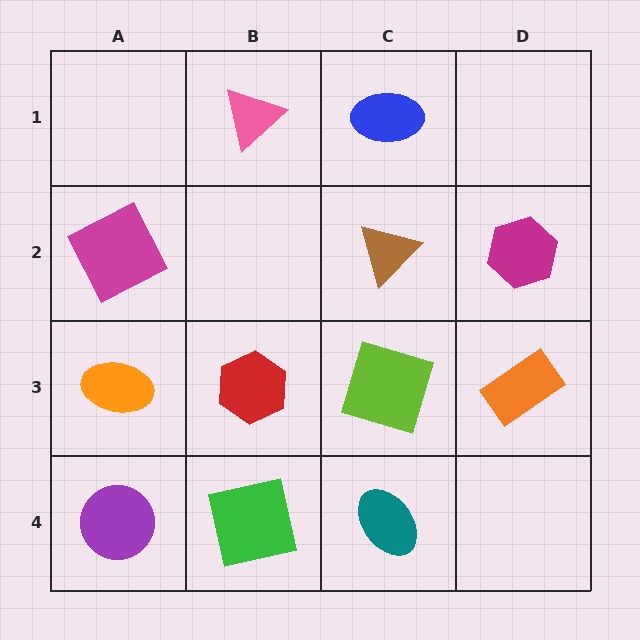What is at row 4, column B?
A green square.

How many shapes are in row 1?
2 shapes.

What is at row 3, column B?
A red hexagon.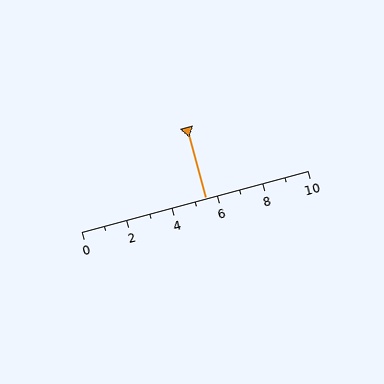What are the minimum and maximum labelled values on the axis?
The axis runs from 0 to 10.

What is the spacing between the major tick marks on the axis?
The major ticks are spaced 2 apart.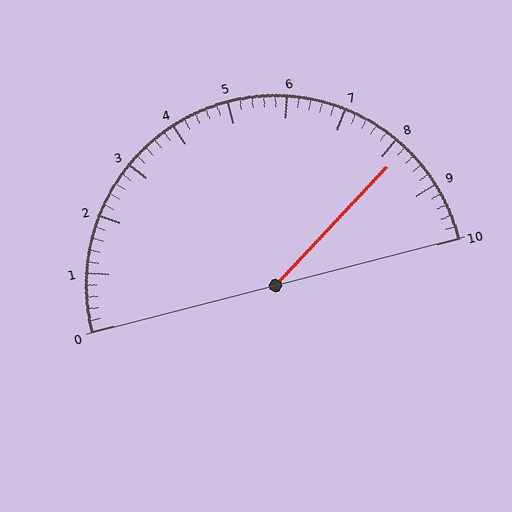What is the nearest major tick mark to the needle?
The nearest major tick mark is 8.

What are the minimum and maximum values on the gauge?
The gauge ranges from 0 to 10.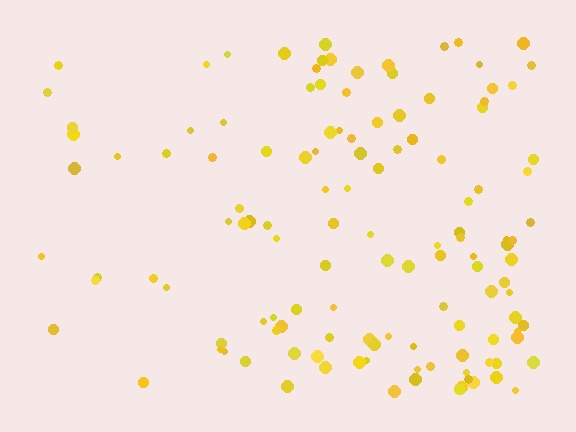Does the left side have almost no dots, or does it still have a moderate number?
Still a moderate number, just noticeably fewer than the right.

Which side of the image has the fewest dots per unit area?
The left.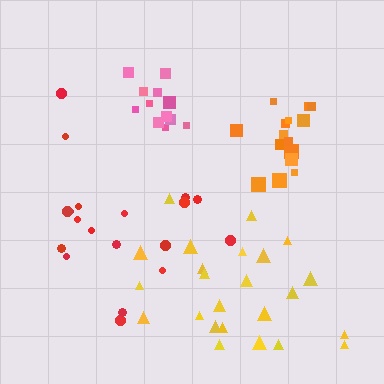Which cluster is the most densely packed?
Orange.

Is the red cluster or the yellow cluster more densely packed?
Red.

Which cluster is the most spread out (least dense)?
Yellow.